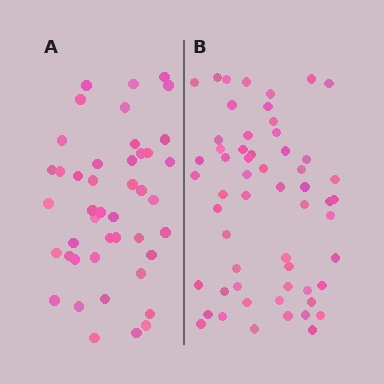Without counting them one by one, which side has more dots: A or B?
Region B (the right region) has more dots.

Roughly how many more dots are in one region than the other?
Region B has approximately 15 more dots than region A.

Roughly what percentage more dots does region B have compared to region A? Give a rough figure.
About 30% more.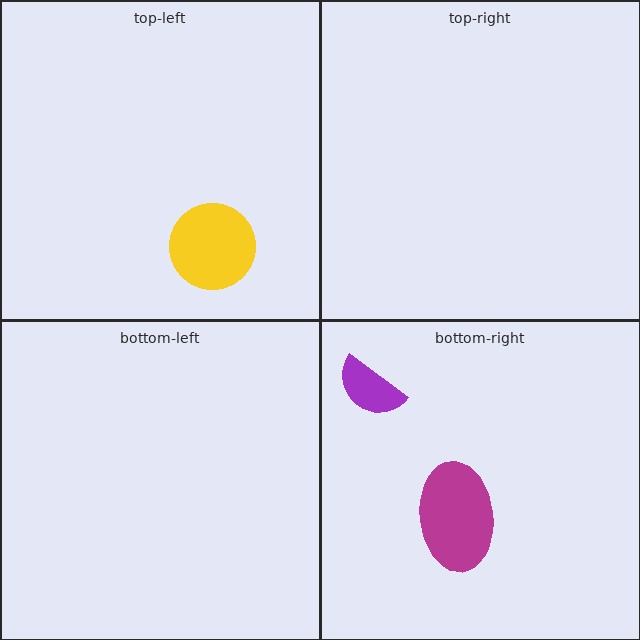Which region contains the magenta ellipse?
The bottom-right region.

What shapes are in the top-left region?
The yellow circle.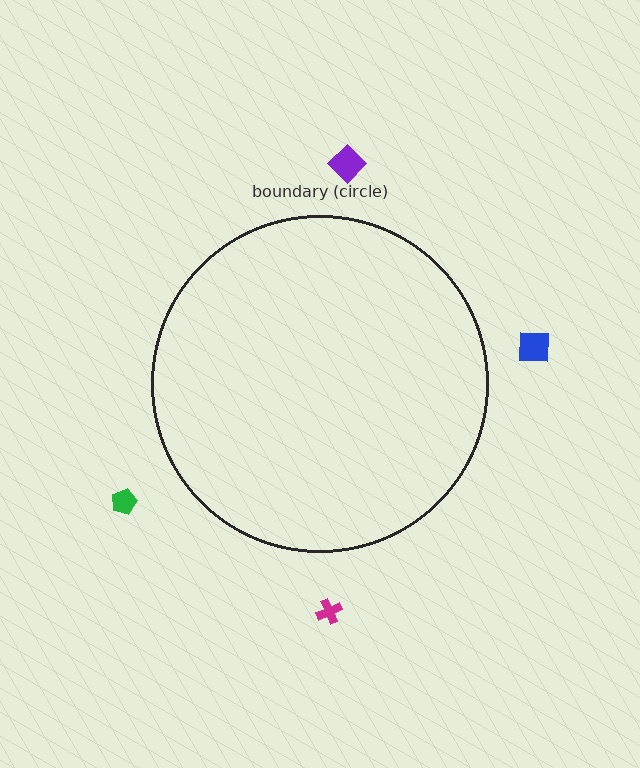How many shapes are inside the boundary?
0 inside, 4 outside.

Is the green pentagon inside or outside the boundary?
Outside.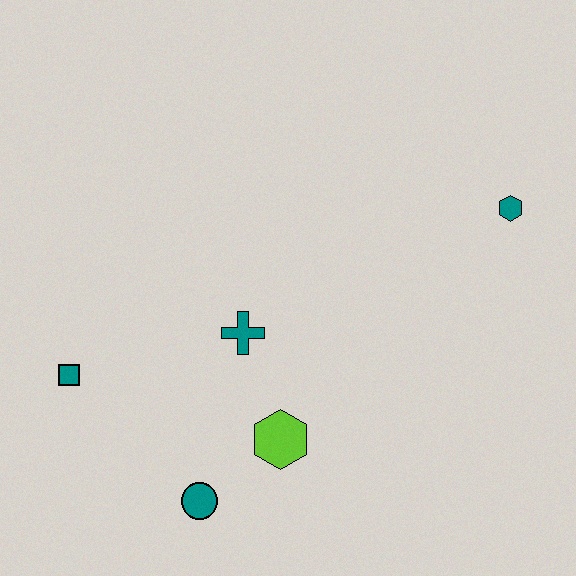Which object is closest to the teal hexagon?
The teal cross is closest to the teal hexagon.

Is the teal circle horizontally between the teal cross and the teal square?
Yes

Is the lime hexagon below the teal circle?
No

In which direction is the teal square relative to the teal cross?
The teal square is to the left of the teal cross.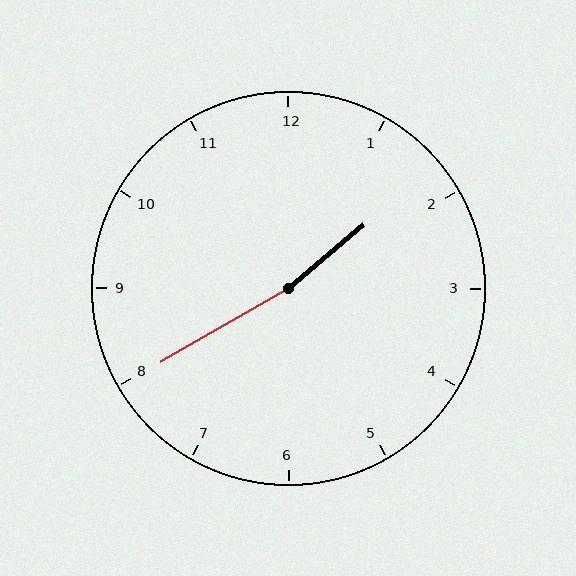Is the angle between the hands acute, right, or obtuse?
It is obtuse.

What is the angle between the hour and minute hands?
Approximately 170 degrees.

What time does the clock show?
1:40.